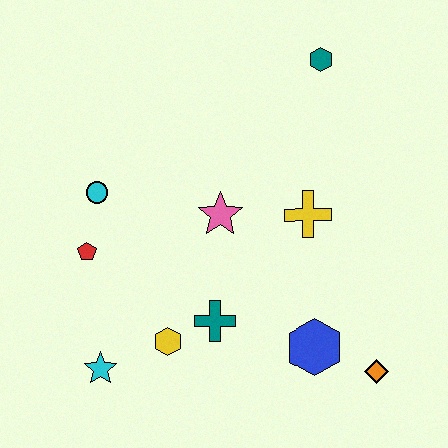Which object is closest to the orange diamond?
The blue hexagon is closest to the orange diamond.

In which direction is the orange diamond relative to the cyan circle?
The orange diamond is to the right of the cyan circle.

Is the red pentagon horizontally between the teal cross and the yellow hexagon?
No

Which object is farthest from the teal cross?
The teal hexagon is farthest from the teal cross.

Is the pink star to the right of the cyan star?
Yes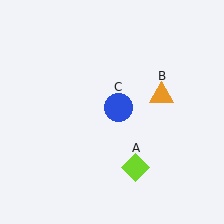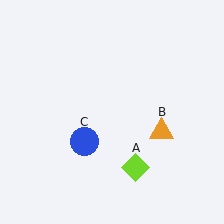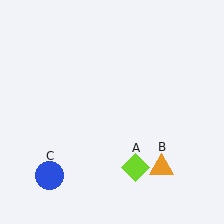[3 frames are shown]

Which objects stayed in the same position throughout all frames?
Lime diamond (object A) remained stationary.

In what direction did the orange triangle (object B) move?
The orange triangle (object B) moved down.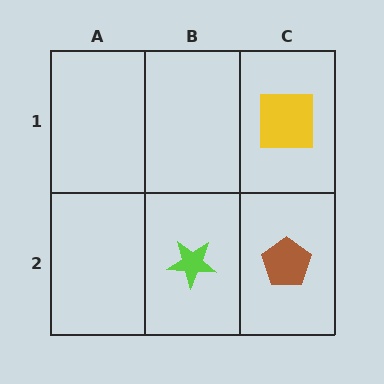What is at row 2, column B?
A lime star.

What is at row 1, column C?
A yellow square.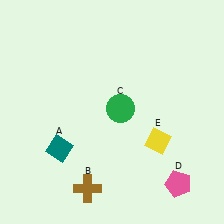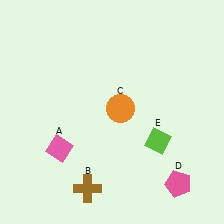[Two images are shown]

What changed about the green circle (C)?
In Image 1, C is green. In Image 2, it changed to orange.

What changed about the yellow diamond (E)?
In Image 1, E is yellow. In Image 2, it changed to lime.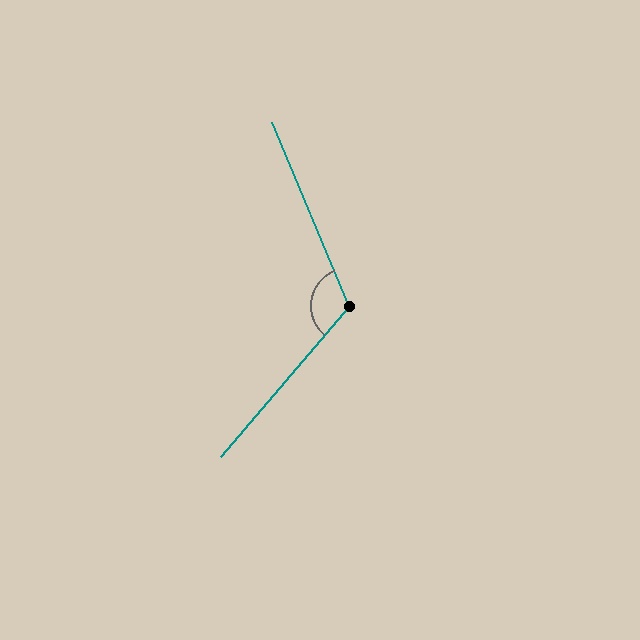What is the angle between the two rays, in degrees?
Approximately 117 degrees.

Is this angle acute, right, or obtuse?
It is obtuse.